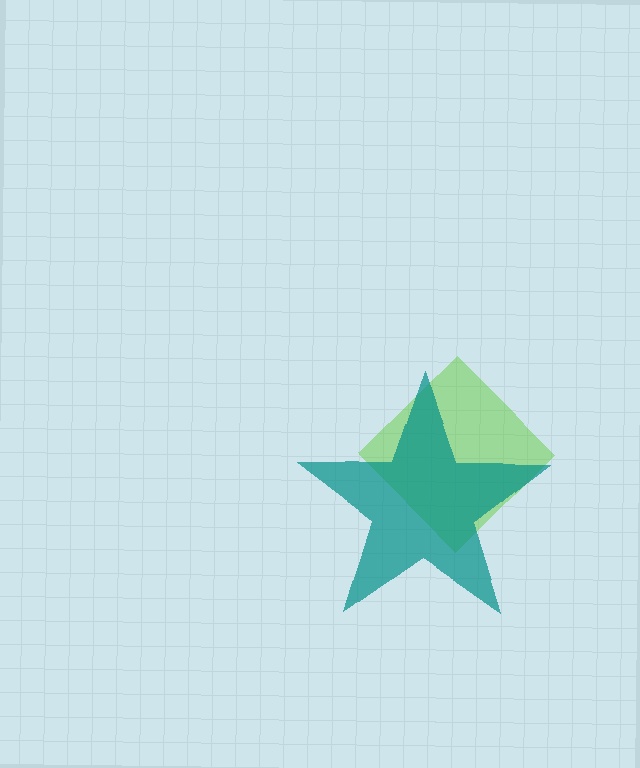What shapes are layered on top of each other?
The layered shapes are: a lime diamond, a teal star.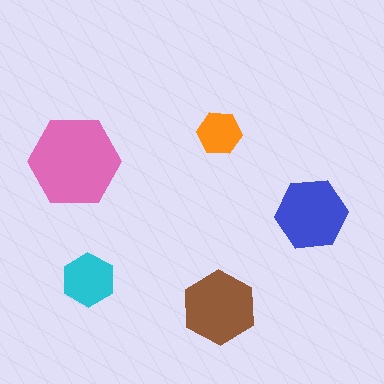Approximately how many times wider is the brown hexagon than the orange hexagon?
About 1.5 times wider.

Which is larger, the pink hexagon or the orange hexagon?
The pink one.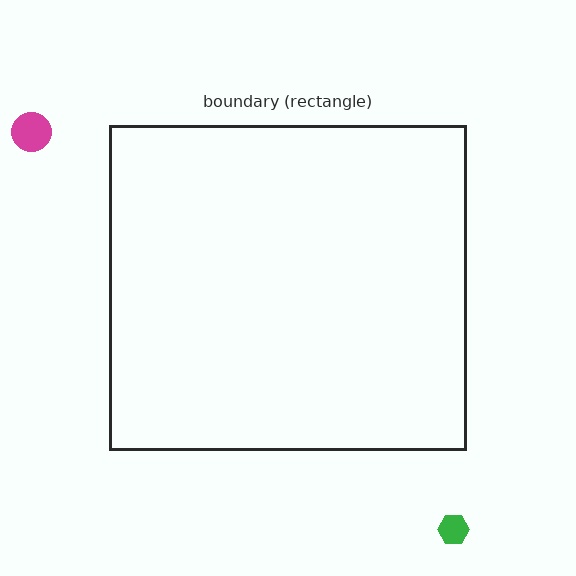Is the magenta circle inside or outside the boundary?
Outside.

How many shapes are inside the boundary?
0 inside, 2 outside.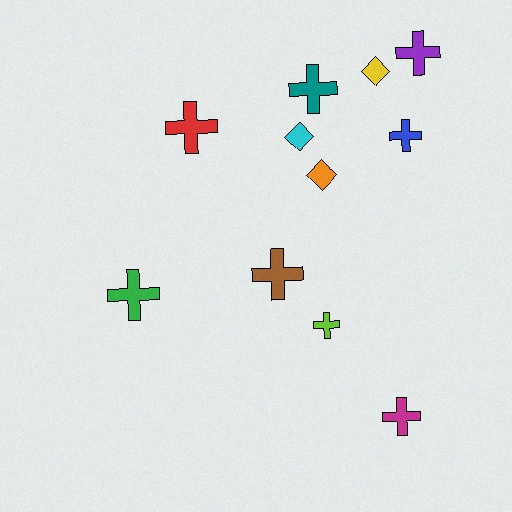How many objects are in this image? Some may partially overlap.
There are 11 objects.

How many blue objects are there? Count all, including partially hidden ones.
There is 1 blue object.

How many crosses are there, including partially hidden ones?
There are 8 crosses.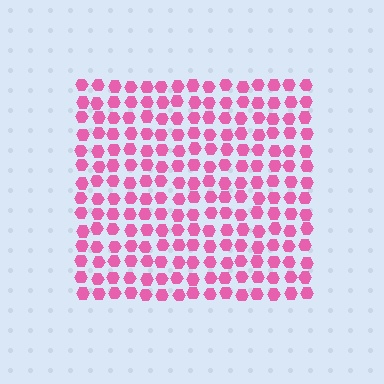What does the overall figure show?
The overall figure shows a square.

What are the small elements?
The small elements are hexagons.